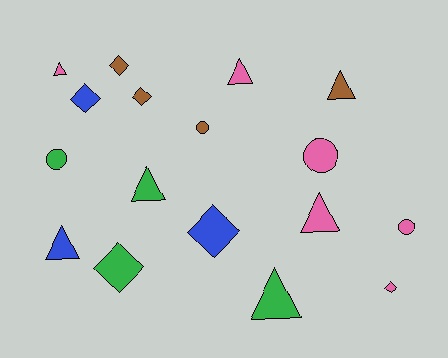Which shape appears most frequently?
Triangle, with 7 objects.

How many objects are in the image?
There are 17 objects.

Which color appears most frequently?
Pink, with 6 objects.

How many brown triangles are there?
There is 1 brown triangle.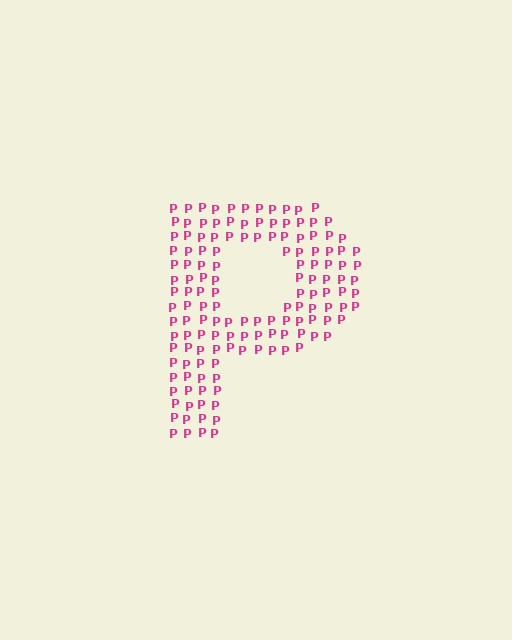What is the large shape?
The large shape is the letter P.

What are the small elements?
The small elements are letter P's.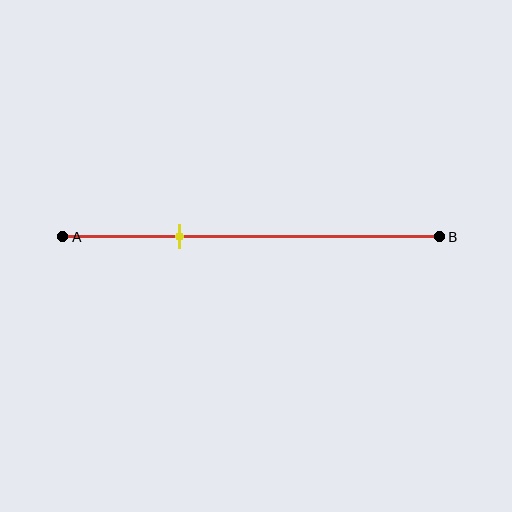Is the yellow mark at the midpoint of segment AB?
No, the mark is at about 30% from A, not at the 50% midpoint.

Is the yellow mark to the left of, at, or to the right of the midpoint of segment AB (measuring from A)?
The yellow mark is to the left of the midpoint of segment AB.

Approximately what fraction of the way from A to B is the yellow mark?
The yellow mark is approximately 30% of the way from A to B.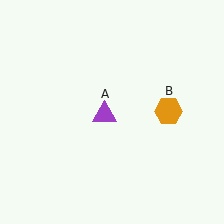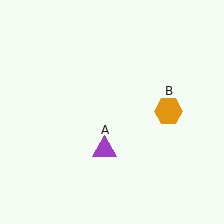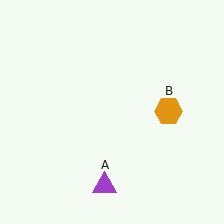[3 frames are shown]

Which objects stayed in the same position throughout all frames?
Orange hexagon (object B) remained stationary.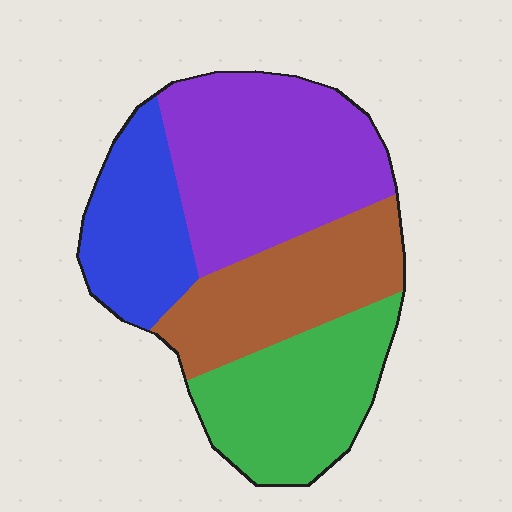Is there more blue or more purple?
Purple.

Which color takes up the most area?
Purple, at roughly 35%.